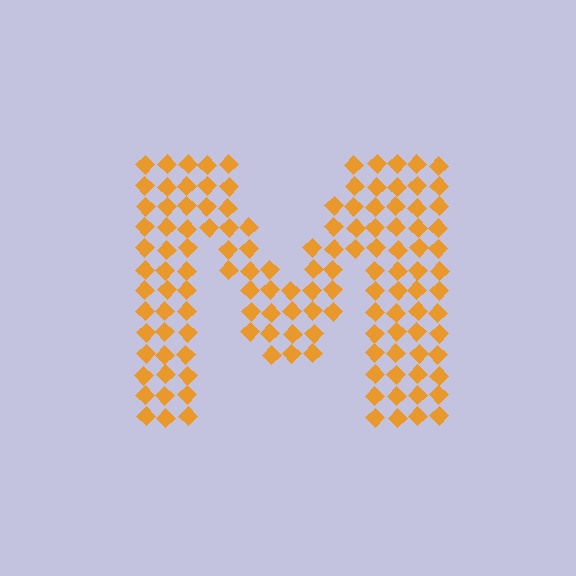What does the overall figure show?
The overall figure shows the letter M.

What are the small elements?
The small elements are diamonds.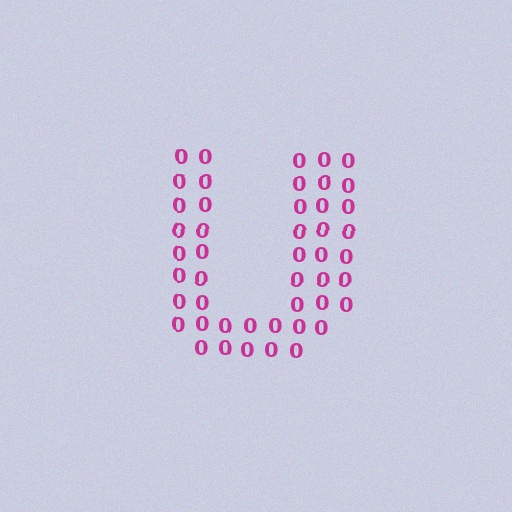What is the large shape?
The large shape is the letter U.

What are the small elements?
The small elements are digit 0's.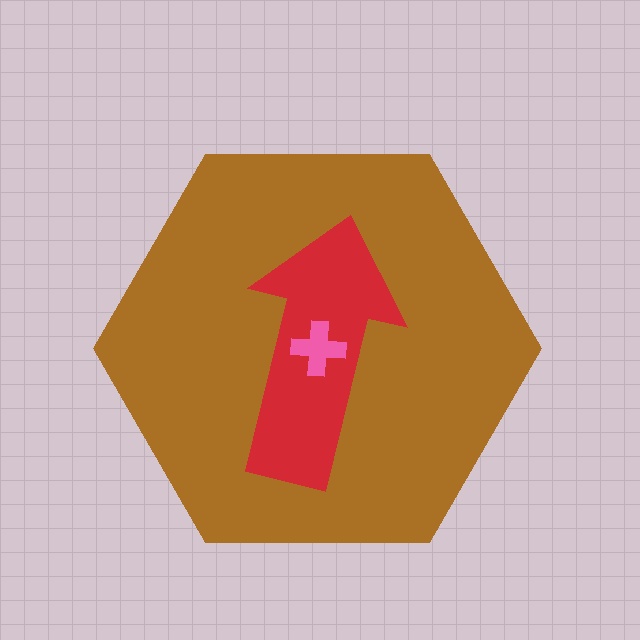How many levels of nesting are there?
3.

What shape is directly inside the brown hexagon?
The red arrow.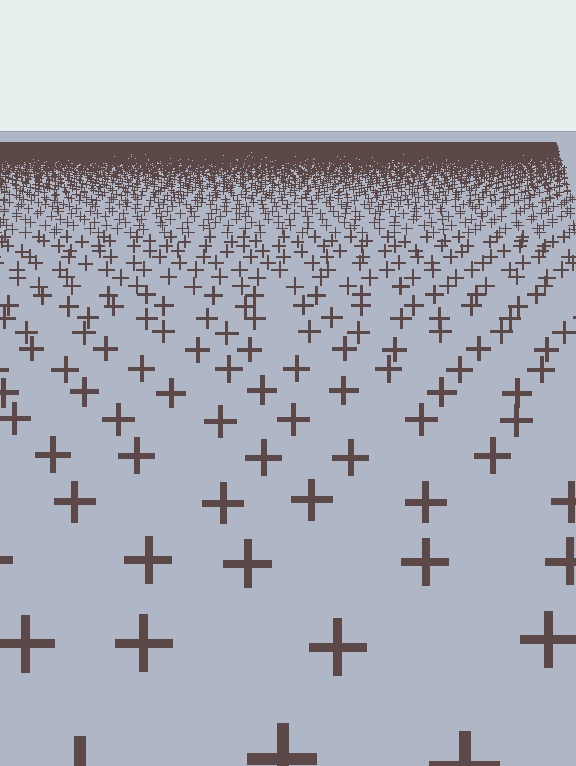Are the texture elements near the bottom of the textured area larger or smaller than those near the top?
Larger. Near the bottom, elements are closer to the viewer and appear at a bigger on-screen size.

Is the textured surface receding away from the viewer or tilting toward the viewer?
The surface is receding away from the viewer. Texture elements get smaller and denser toward the top.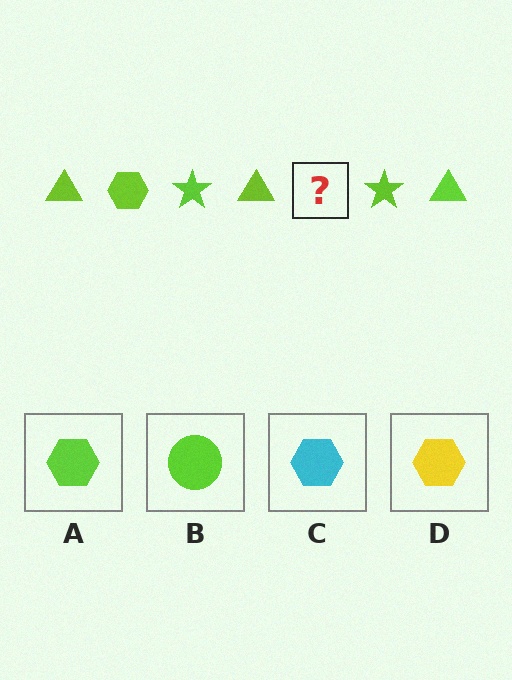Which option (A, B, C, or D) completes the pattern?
A.